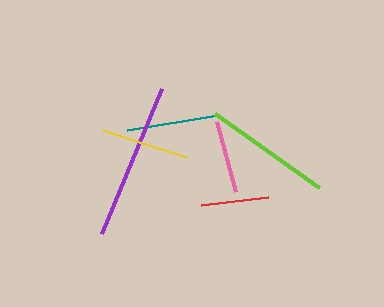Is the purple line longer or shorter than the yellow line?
The purple line is longer than the yellow line.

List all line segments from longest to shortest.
From longest to shortest: purple, lime, teal, yellow, pink, red.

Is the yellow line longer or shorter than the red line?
The yellow line is longer than the red line.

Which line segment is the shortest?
The red line is the shortest at approximately 68 pixels.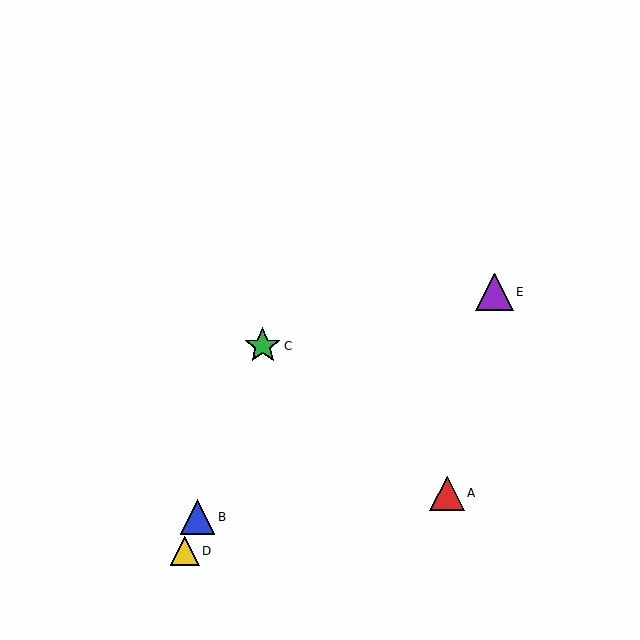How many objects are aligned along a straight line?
3 objects (B, C, D) are aligned along a straight line.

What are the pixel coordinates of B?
Object B is at (198, 517).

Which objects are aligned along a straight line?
Objects B, C, D are aligned along a straight line.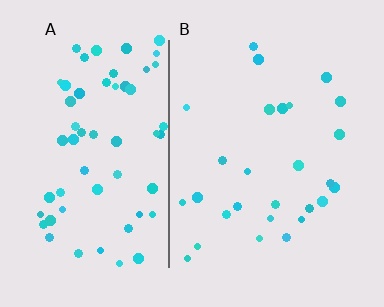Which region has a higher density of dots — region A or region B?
A (the left).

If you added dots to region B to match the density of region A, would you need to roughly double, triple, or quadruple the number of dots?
Approximately double.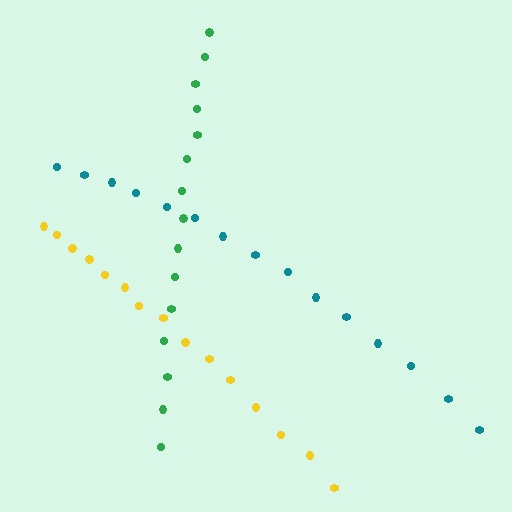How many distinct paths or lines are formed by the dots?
There are 3 distinct paths.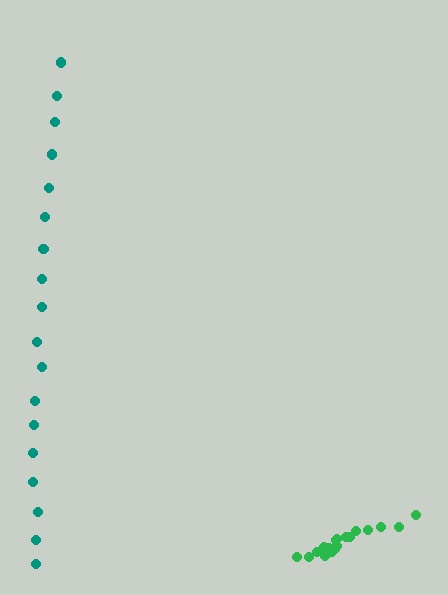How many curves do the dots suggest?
There are 2 distinct paths.